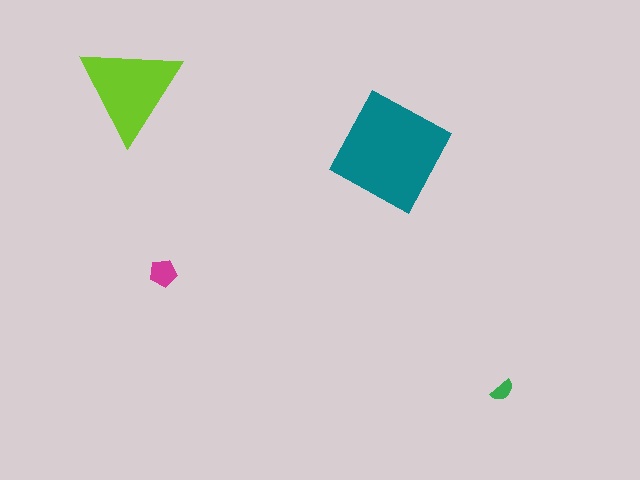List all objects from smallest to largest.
The green semicircle, the magenta pentagon, the lime triangle, the teal square.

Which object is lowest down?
The green semicircle is bottommost.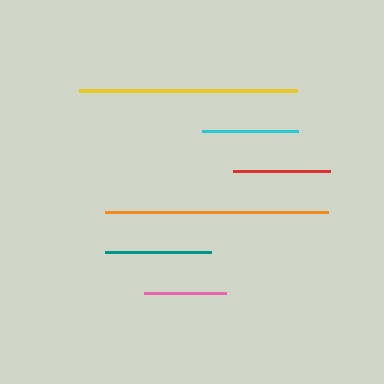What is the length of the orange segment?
The orange segment is approximately 223 pixels long.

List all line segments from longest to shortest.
From longest to shortest: orange, yellow, teal, red, cyan, pink.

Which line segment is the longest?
The orange line is the longest at approximately 223 pixels.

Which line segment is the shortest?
The pink line is the shortest at approximately 82 pixels.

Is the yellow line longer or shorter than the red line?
The yellow line is longer than the red line.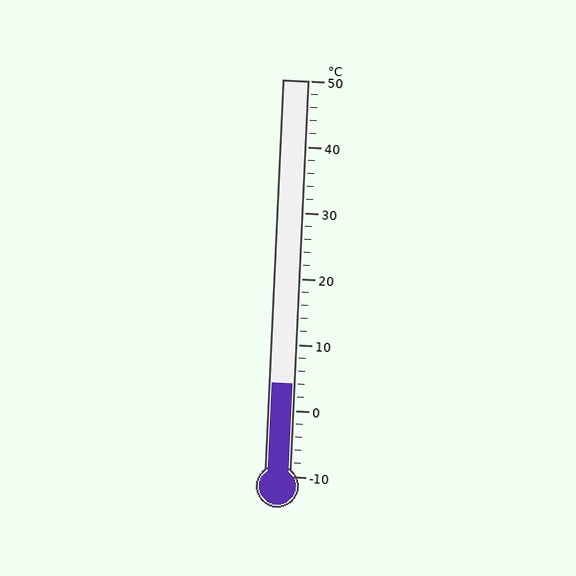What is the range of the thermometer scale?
The thermometer scale ranges from -10°C to 50°C.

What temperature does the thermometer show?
The thermometer shows approximately 4°C.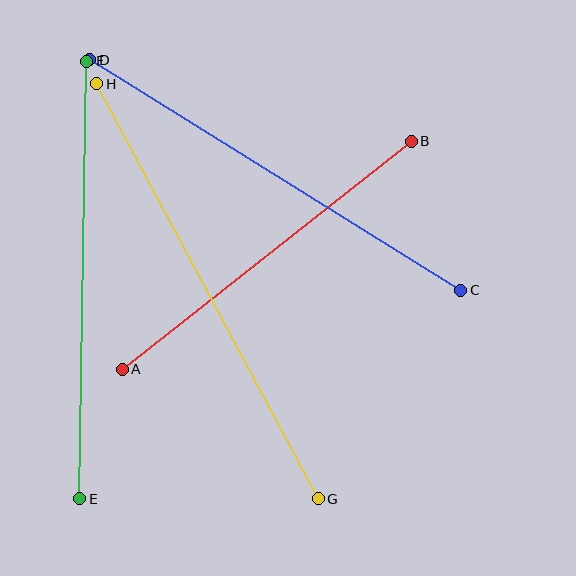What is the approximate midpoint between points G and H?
The midpoint is at approximately (207, 291) pixels.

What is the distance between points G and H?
The distance is approximately 471 pixels.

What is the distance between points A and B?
The distance is approximately 368 pixels.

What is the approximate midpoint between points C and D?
The midpoint is at approximately (275, 175) pixels.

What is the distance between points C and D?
The distance is approximately 437 pixels.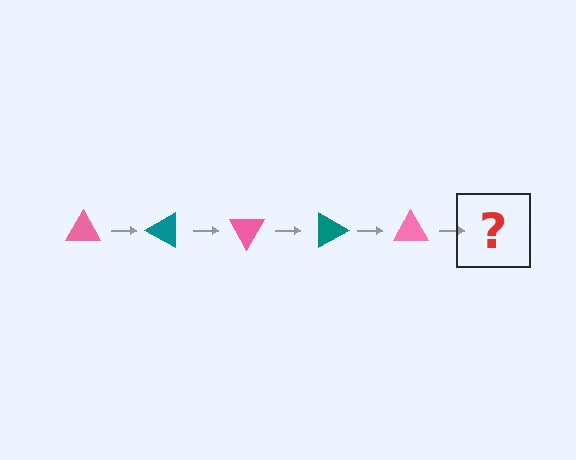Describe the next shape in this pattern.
It should be a teal triangle, rotated 150 degrees from the start.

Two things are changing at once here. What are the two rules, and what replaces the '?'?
The two rules are that it rotates 30 degrees each step and the color cycles through pink and teal. The '?' should be a teal triangle, rotated 150 degrees from the start.